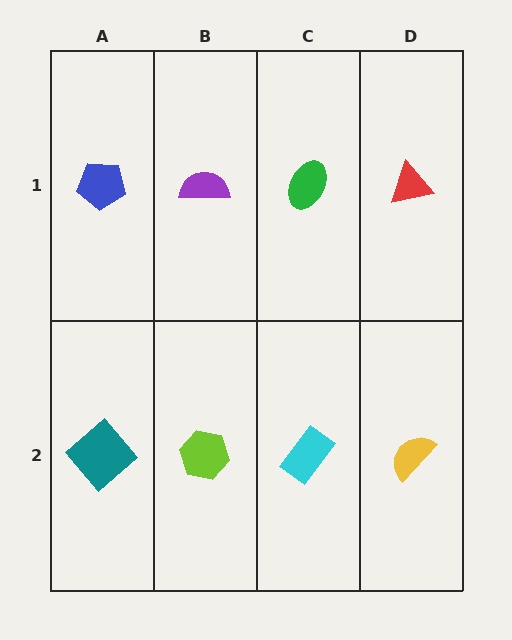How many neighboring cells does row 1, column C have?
3.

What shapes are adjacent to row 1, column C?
A cyan rectangle (row 2, column C), a purple semicircle (row 1, column B), a red triangle (row 1, column D).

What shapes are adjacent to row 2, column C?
A green ellipse (row 1, column C), a lime hexagon (row 2, column B), a yellow semicircle (row 2, column D).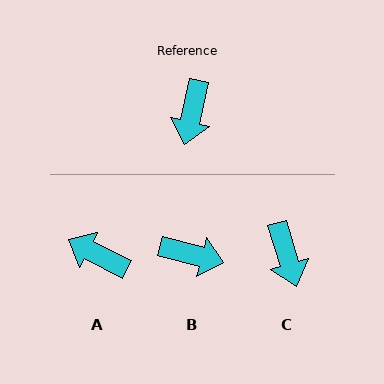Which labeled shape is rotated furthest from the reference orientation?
A, about 105 degrees away.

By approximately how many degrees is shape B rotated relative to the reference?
Approximately 88 degrees counter-clockwise.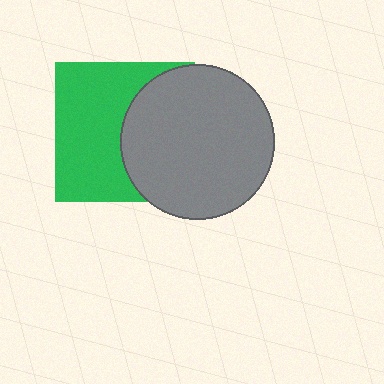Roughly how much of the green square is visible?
About half of it is visible (roughly 56%).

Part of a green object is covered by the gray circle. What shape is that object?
It is a square.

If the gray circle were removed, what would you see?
You would see the complete green square.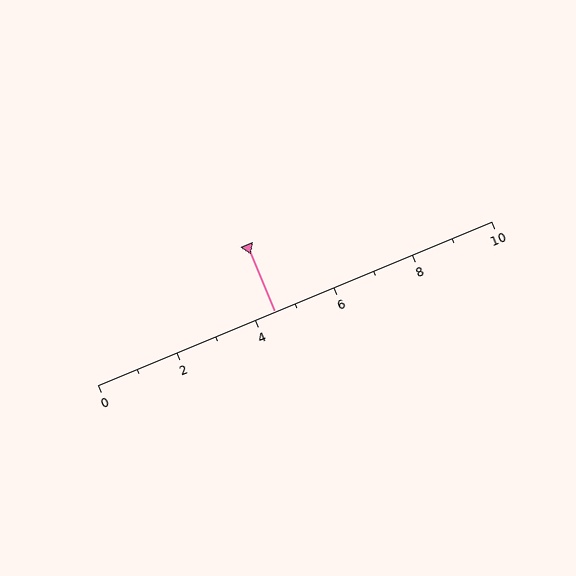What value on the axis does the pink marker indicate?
The marker indicates approximately 4.5.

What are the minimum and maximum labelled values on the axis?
The axis runs from 0 to 10.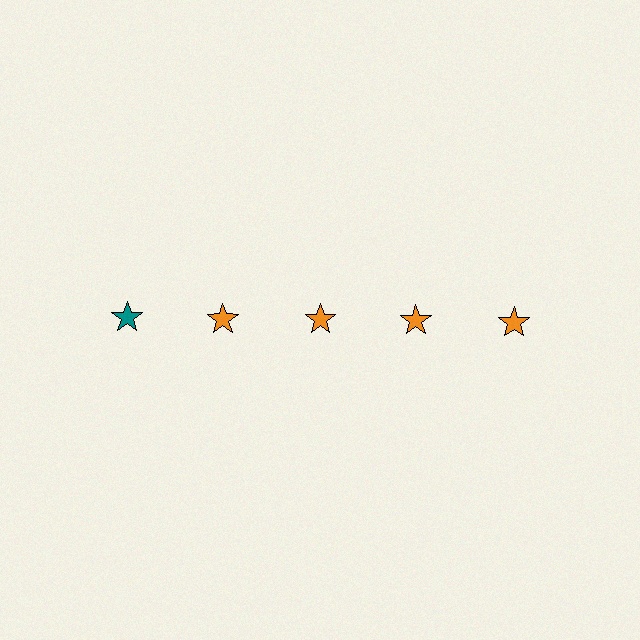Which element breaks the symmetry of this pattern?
The teal star in the top row, leftmost column breaks the symmetry. All other shapes are orange stars.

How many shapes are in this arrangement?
There are 5 shapes arranged in a grid pattern.